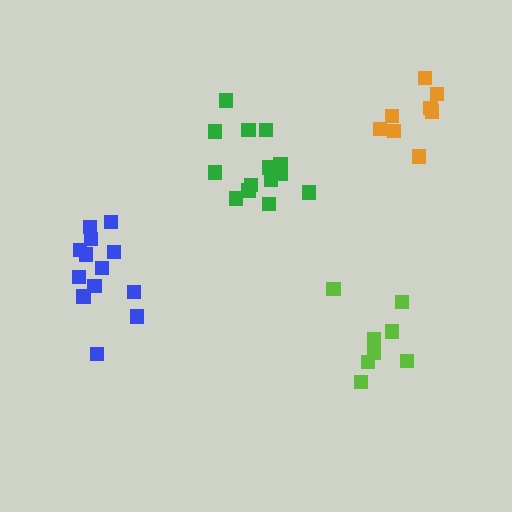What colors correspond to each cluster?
The clusters are colored: blue, lime, orange, green.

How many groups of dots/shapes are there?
There are 4 groups.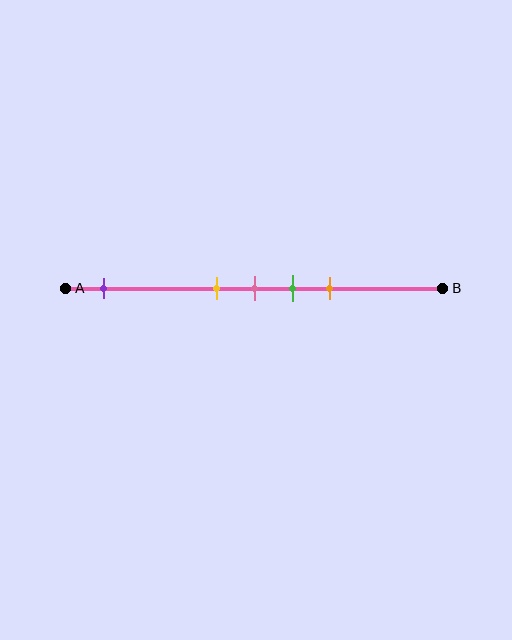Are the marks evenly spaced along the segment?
No, the marks are not evenly spaced.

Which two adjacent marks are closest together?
The yellow and pink marks are the closest adjacent pair.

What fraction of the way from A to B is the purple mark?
The purple mark is approximately 10% (0.1) of the way from A to B.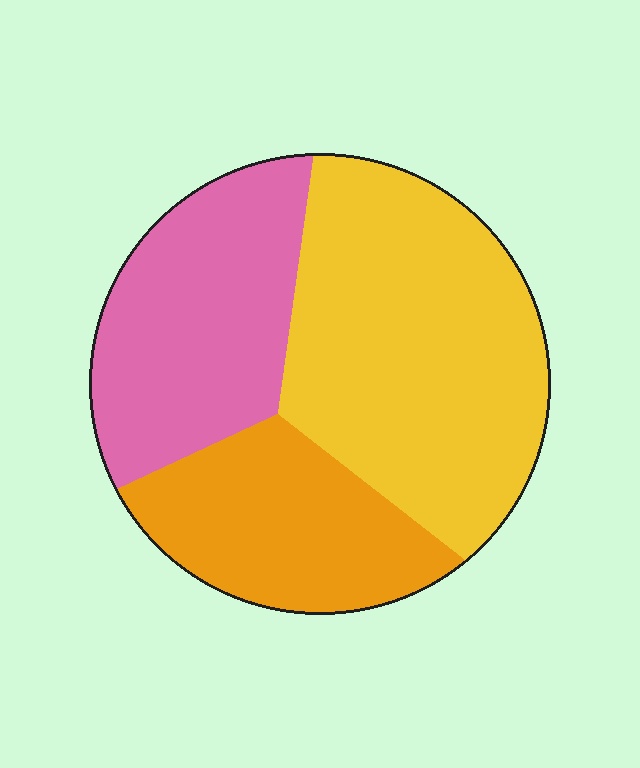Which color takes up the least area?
Orange, at roughly 25%.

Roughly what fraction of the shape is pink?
Pink takes up between a sixth and a third of the shape.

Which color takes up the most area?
Yellow, at roughly 45%.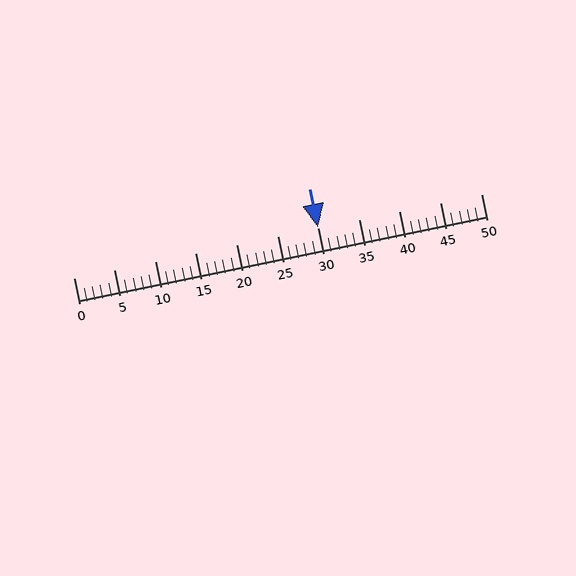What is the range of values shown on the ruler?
The ruler shows values from 0 to 50.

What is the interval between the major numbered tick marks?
The major tick marks are spaced 5 units apart.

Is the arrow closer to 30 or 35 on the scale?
The arrow is closer to 30.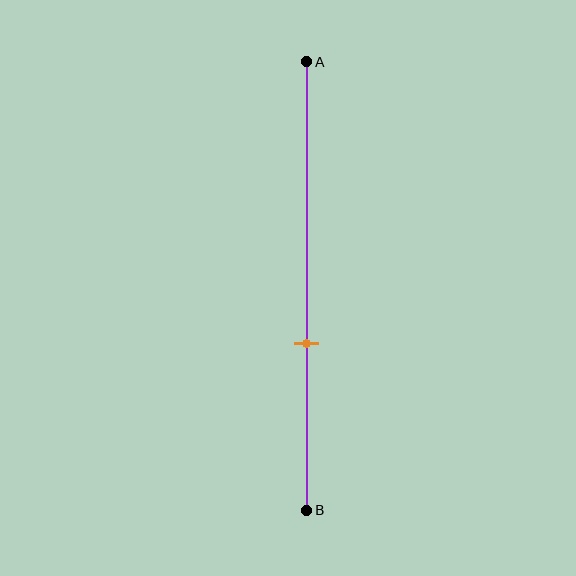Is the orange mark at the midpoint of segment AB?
No, the mark is at about 65% from A, not at the 50% midpoint.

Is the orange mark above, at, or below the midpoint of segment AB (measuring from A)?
The orange mark is below the midpoint of segment AB.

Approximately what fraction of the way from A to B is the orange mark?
The orange mark is approximately 65% of the way from A to B.